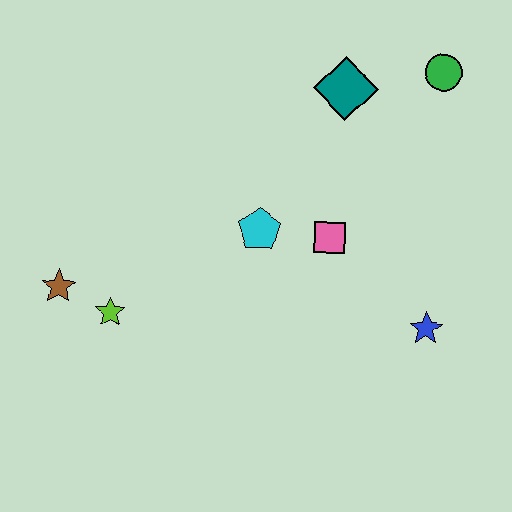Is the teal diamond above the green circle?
No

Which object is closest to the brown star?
The lime star is closest to the brown star.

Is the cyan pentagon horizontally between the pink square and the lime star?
Yes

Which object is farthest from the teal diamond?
The brown star is farthest from the teal diamond.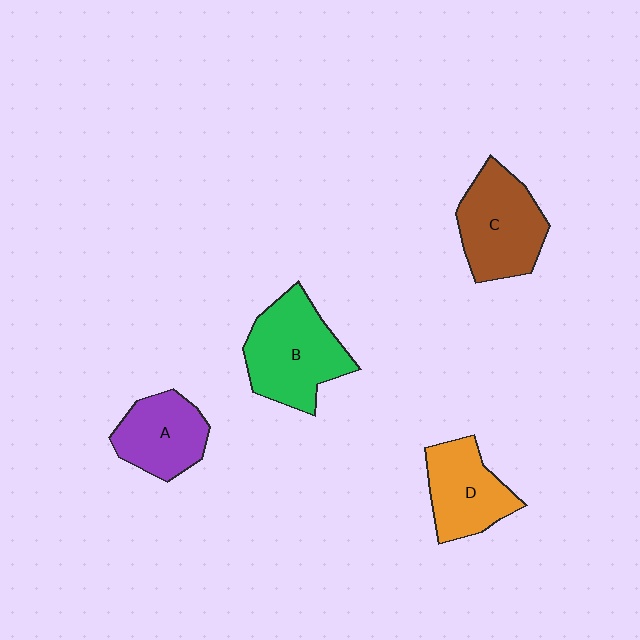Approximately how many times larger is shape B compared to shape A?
Approximately 1.4 times.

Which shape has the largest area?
Shape B (green).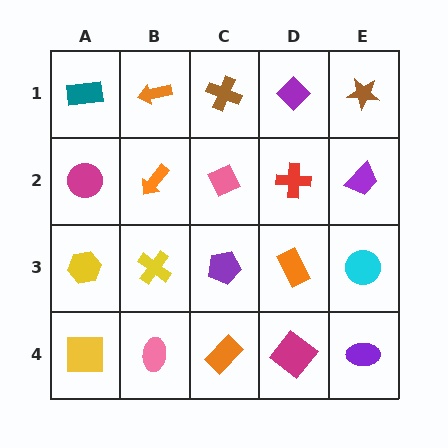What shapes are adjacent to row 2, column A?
A teal rectangle (row 1, column A), a yellow hexagon (row 3, column A), an orange arrow (row 2, column B).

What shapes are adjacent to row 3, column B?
An orange arrow (row 2, column B), a pink ellipse (row 4, column B), a yellow hexagon (row 3, column A), a purple pentagon (row 3, column C).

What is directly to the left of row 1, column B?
A teal rectangle.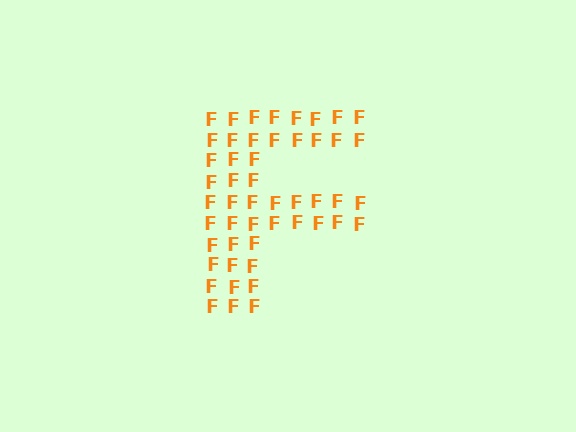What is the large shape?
The large shape is the letter F.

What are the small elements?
The small elements are letter F's.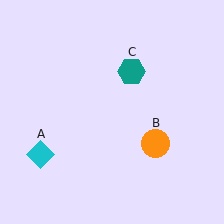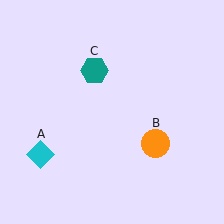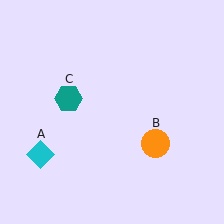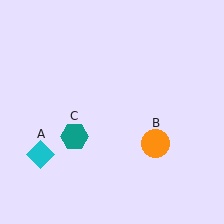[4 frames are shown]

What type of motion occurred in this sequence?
The teal hexagon (object C) rotated counterclockwise around the center of the scene.